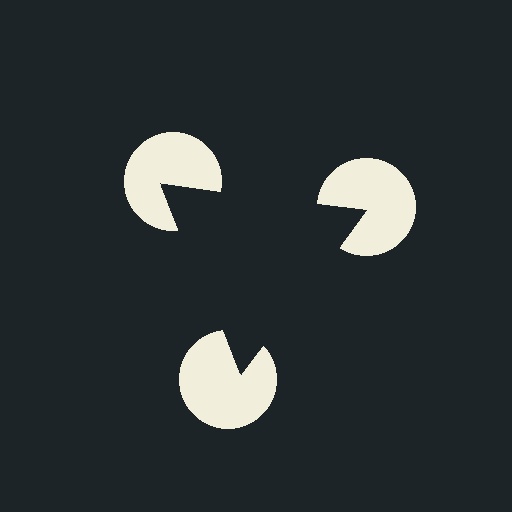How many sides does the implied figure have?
3 sides.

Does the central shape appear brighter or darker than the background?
It typically appears slightly darker than the background, even though no actual brightness change is drawn.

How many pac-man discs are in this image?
There are 3 — one at each vertex of the illusory triangle.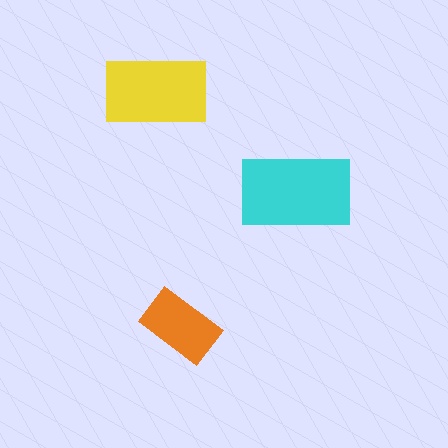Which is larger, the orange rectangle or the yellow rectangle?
The yellow one.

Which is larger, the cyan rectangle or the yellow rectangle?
The cyan one.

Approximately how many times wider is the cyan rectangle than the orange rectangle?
About 1.5 times wider.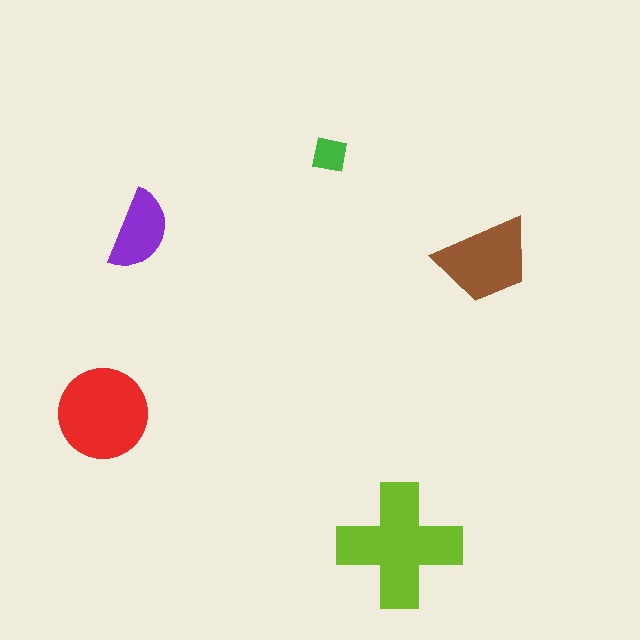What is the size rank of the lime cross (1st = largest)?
1st.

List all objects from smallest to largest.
The green square, the purple semicircle, the brown trapezoid, the red circle, the lime cross.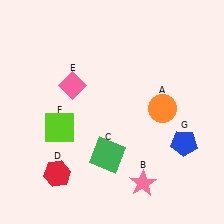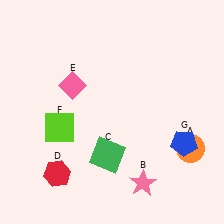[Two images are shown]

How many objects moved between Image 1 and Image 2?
1 object moved between the two images.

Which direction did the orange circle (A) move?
The orange circle (A) moved down.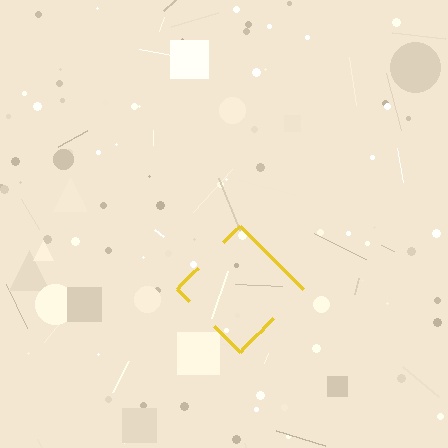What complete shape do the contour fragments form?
The contour fragments form a diamond.